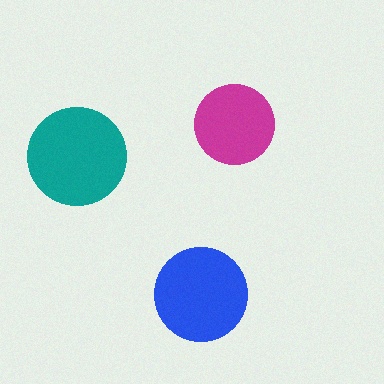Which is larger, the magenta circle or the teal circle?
The teal one.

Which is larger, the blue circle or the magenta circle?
The blue one.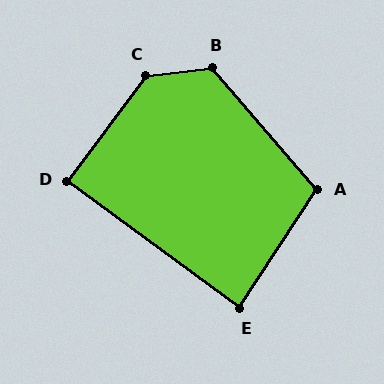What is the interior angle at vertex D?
Approximately 90 degrees (approximately right).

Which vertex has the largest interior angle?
C, at approximately 133 degrees.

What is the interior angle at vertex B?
Approximately 125 degrees (obtuse).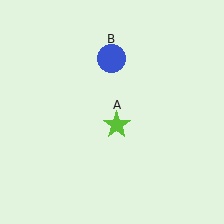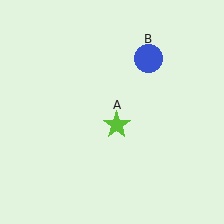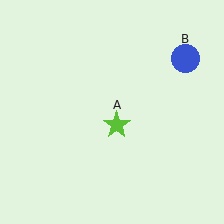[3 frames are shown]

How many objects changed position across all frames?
1 object changed position: blue circle (object B).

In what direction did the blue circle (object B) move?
The blue circle (object B) moved right.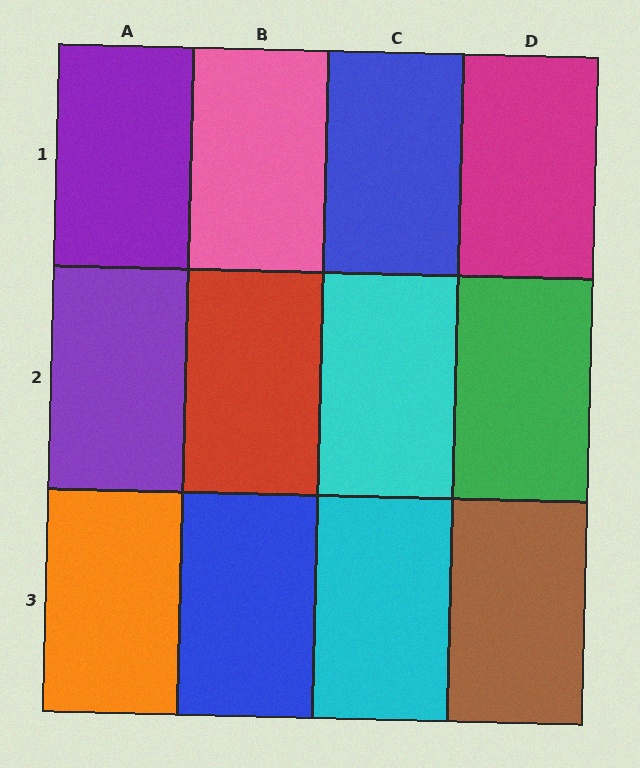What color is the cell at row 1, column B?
Pink.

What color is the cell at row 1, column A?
Purple.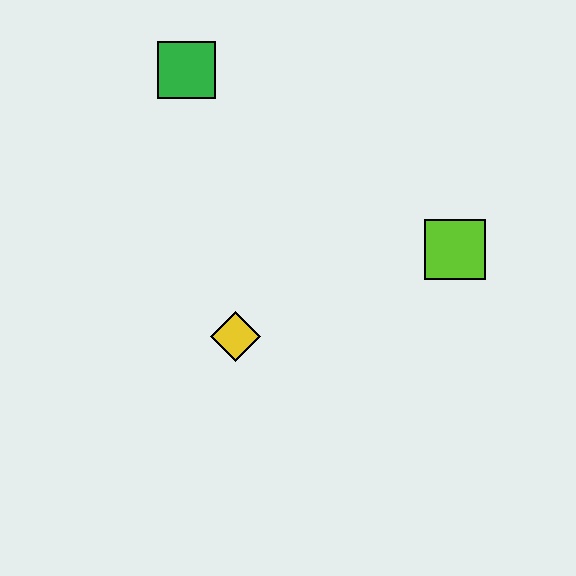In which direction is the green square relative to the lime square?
The green square is to the left of the lime square.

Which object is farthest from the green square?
The lime square is farthest from the green square.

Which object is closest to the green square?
The yellow diamond is closest to the green square.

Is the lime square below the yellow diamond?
No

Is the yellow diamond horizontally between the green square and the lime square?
Yes